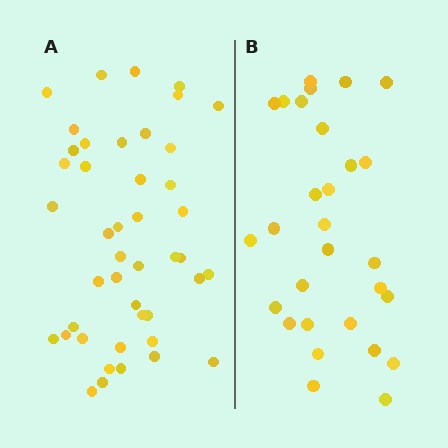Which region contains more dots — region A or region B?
Region A (the left region) has more dots.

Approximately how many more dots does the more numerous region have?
Region A has approximately 15 more dots than region B.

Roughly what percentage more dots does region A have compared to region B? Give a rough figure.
About 50% more.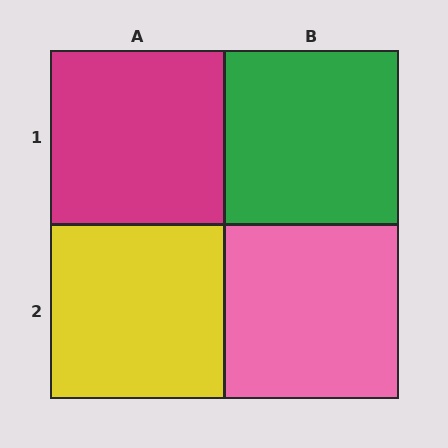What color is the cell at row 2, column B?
Pink.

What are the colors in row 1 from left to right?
Magenta, green.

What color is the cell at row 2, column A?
Yellow.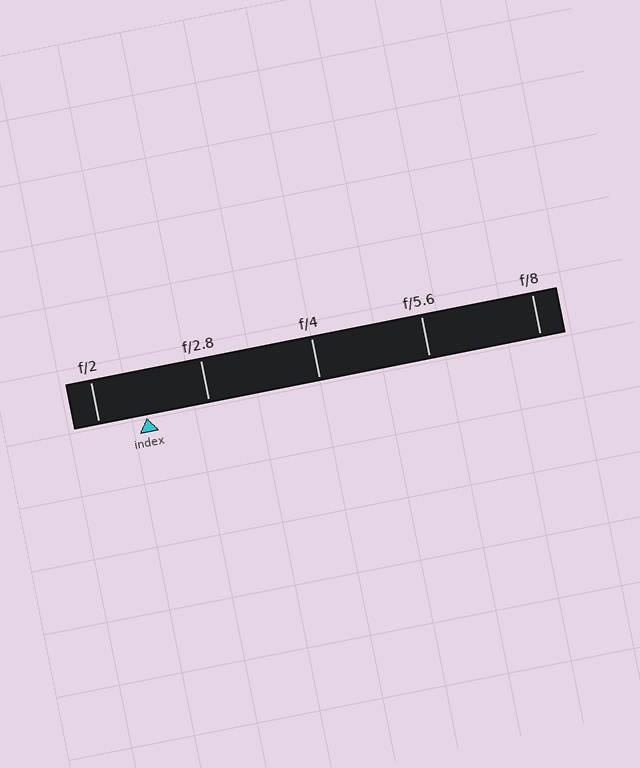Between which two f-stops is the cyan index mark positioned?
The index mark is between f/2 and f/2.8.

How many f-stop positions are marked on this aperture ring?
There are 5 f-stop positions marked.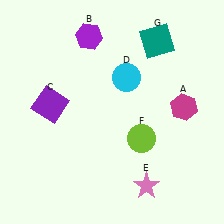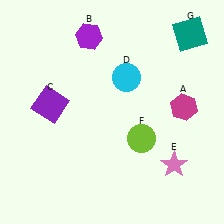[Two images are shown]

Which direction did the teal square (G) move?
The teal square (G) moved right.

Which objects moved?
The objects that moved are: the pink star (E), the teal square (G).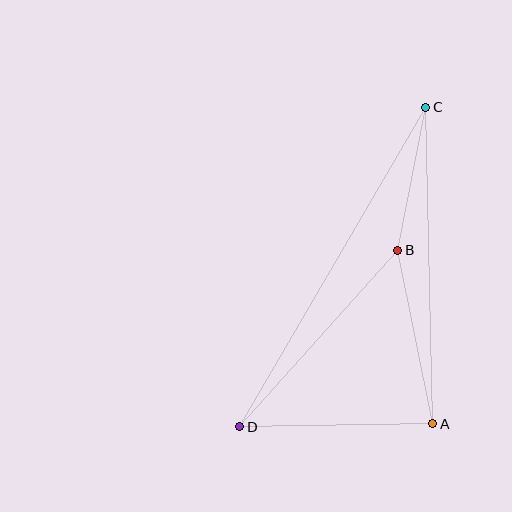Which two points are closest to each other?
Points B and C are closest to each other.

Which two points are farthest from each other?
Points C and D are farthest from each other.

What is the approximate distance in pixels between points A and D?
The distance between A and D is approximately 193 pixels.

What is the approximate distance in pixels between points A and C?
The distance between A and C is approximately 317 pixels.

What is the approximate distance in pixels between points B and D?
The distance between B and D is approximately 237 pixels.